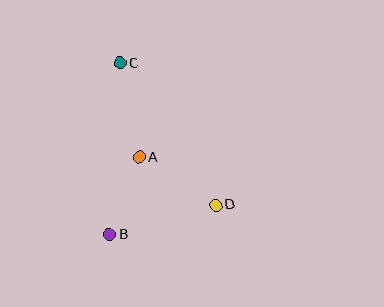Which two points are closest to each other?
Points A and B are closest to each other.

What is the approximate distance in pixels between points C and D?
The distance between C and D is approximately 172 pixels.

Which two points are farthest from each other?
Points B and C are farthest from each other.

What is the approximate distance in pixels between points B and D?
The distance between B and D is approximately 111 pixels.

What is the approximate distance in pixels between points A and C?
The distance between A and C is approximately 97 pixels.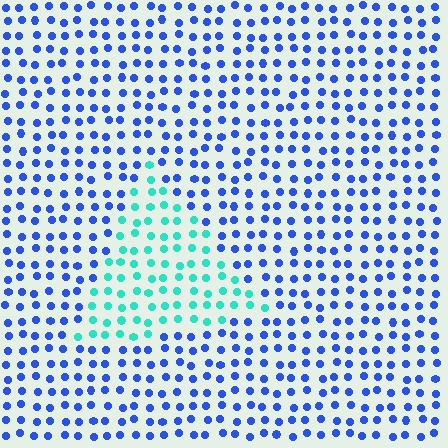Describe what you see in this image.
The image is filled with small blue elements in a uniform arrangement. A triangle-shaped region is visible where the elements are tinted to a slightly different hue, forming a subtle color boundary.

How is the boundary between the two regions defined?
The boundary is defined purely by a slight shift in hue (about 58 degrees). Spacing, size, and orientation are identical on both sides.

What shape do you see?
I see a triangle.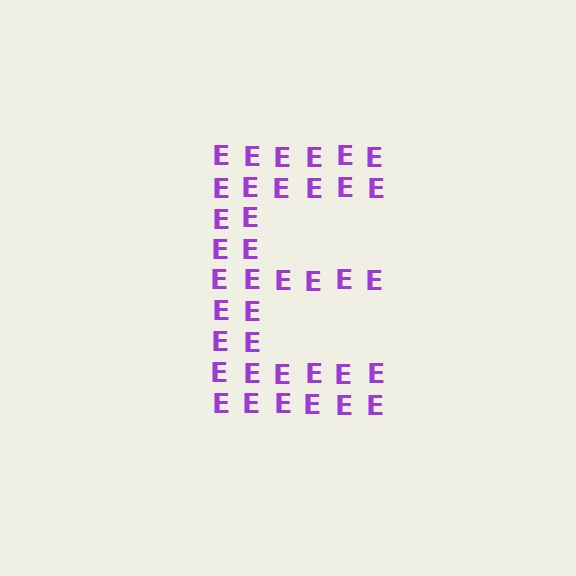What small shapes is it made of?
It is made of small letter E's.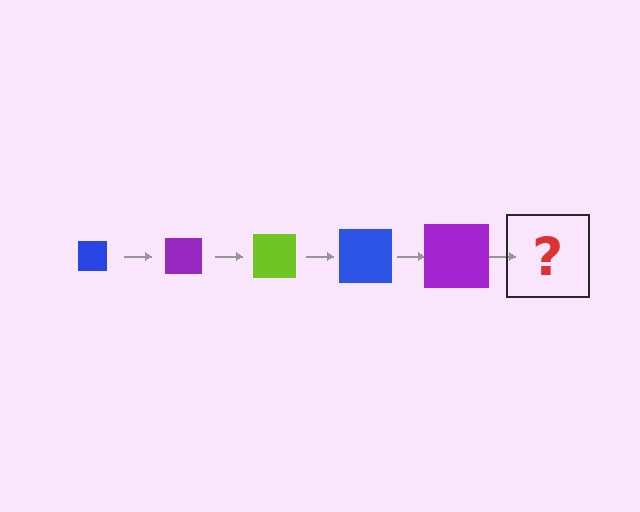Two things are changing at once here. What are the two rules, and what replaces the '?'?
The two rules are that the square grows larger each step and the color cycles through blue, purple, and lime. The '?' should be a lime square, larger than the previous one.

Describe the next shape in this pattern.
It should be a lime square, larger than the previous one.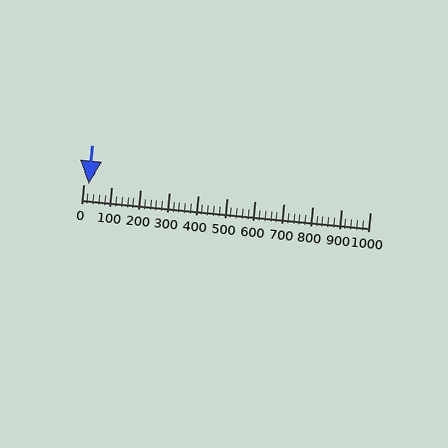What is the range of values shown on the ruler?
The ruler shows values from 0 to 1000.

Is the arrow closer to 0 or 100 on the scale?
The arrow is closer to 0.